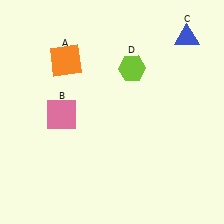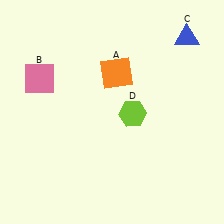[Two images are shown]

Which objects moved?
The objects that moved are: the orange square (A), the pink square (B), the lime hexagon (D).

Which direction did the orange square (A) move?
The orange square (A) moved right.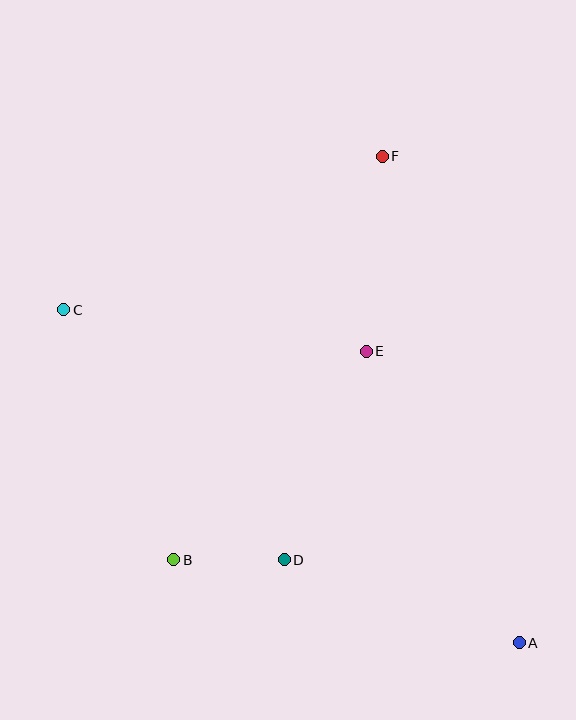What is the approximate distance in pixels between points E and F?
The distance between E and F is approximately 196 pixels.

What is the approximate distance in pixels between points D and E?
The distance between D and E is approximately 224 pixels.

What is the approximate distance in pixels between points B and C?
The distance between B and C is approximately 273 pixels.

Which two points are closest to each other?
Points B and D are closest to each other.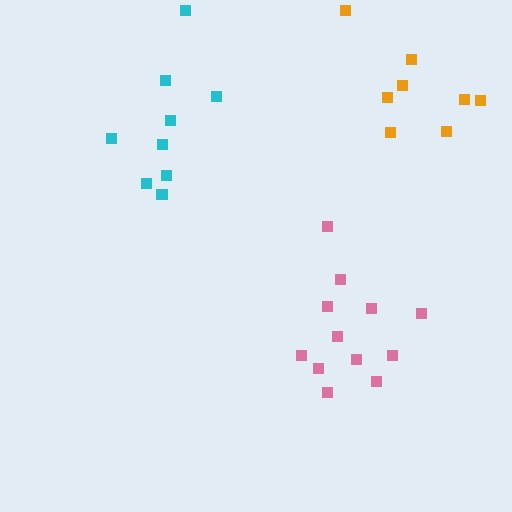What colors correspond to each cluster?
The clusters are colored: cyan, pink, orange.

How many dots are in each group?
Group 1: 9 dots, Group 2: 12 dots, Group 3: 8 dots (29 total).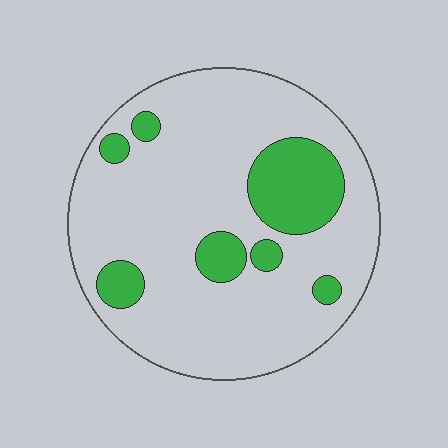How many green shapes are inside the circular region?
7.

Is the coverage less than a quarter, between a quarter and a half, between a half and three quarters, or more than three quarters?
Less than a quarter.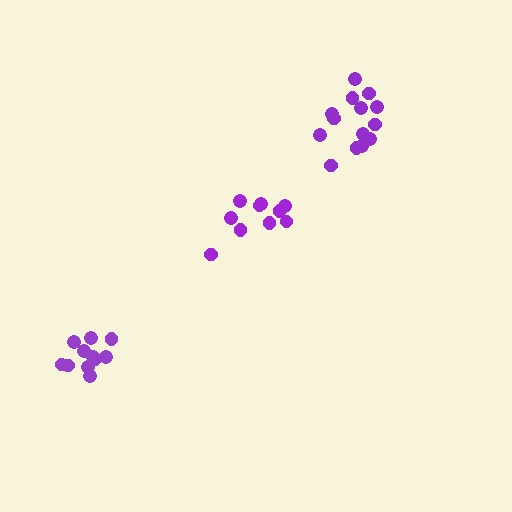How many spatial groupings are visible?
There are 3 spatial groupings.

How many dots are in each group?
Group 1: 11 dots, Group 2: 14 dots, Group 3: 10 dots (35 total).